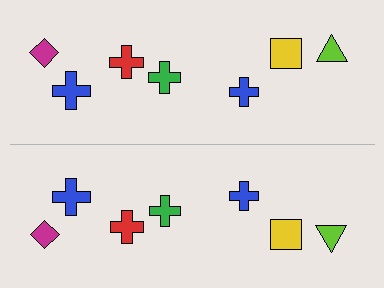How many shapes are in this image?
There are 14 shapes in this image.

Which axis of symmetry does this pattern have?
The pattern has a horizontal axis of symmetry running through the center of the image.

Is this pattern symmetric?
Yes, this pattern has bilateral (reflection) symmetry.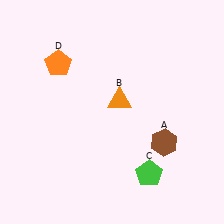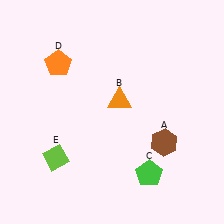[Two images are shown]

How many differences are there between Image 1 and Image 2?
There is 1 difference between the two images.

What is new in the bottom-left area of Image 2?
A lime diamond (E) was added in the bottom-left area of Image 2.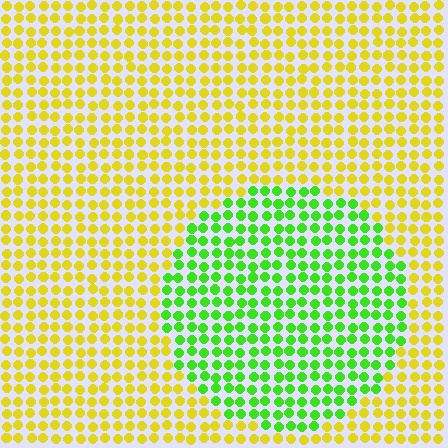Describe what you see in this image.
The image is filled with small yellow elements in a uniform arrangement. A circle-shaped region is visible where the elements are tinted to a slightly different hue, forming a subtle color boundary.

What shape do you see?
I see a circle.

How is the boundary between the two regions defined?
The boundary is defined purely by a slight shift in hue (about 54 degrees). Spacing, size, and orientation are identical on both sides.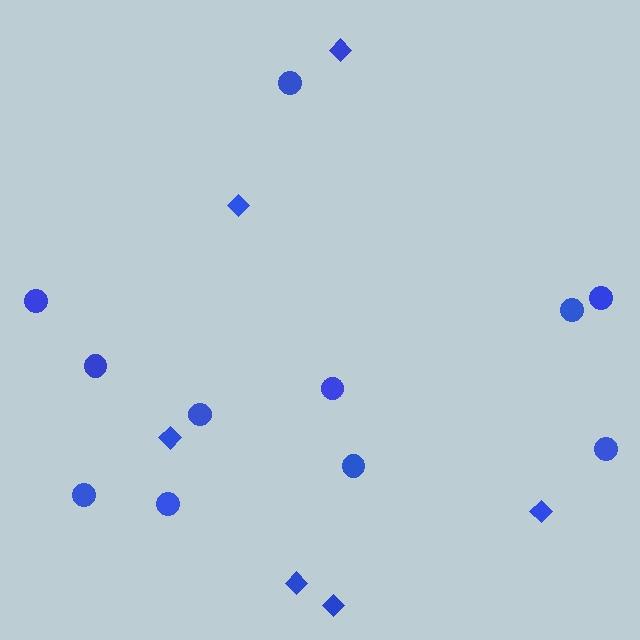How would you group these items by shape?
There are 2 groups: one group of diamonds (6) and one group of circles (11).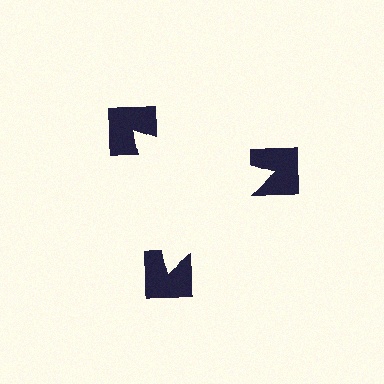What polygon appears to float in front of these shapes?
An illusory triangle — its edges are inferred from the aligned wedge cuts in the notched squares, not physically drawn.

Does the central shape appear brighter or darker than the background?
It typically appears slightly brighter than the background, even though no actual brightness change is drawn.